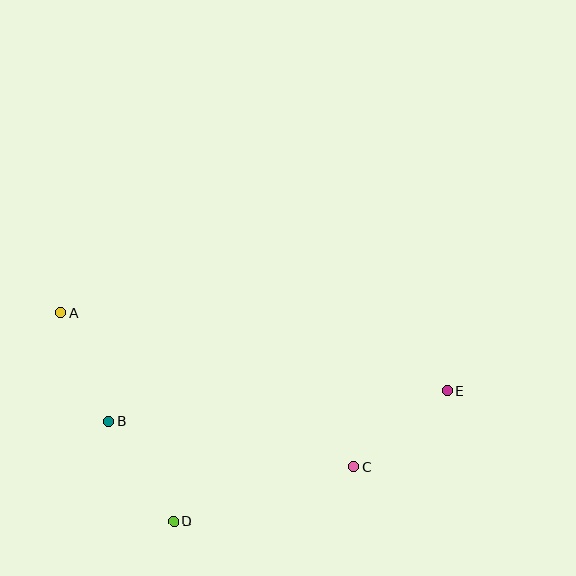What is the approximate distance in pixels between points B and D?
The distance between B and D is approximately 120 pixels.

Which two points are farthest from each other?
Points A and E are farthest from each other.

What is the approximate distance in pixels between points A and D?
The distance between A and D is approximately 237 pixels.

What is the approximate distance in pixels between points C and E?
The distance between C and E is approximately 120 pixels.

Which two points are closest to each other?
Points A and B are closest to each other.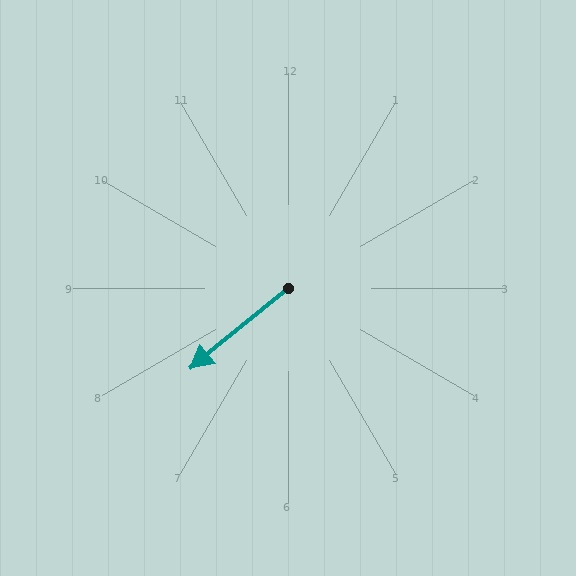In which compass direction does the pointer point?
Southwest.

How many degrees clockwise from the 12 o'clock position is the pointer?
Approximately 231 degrees.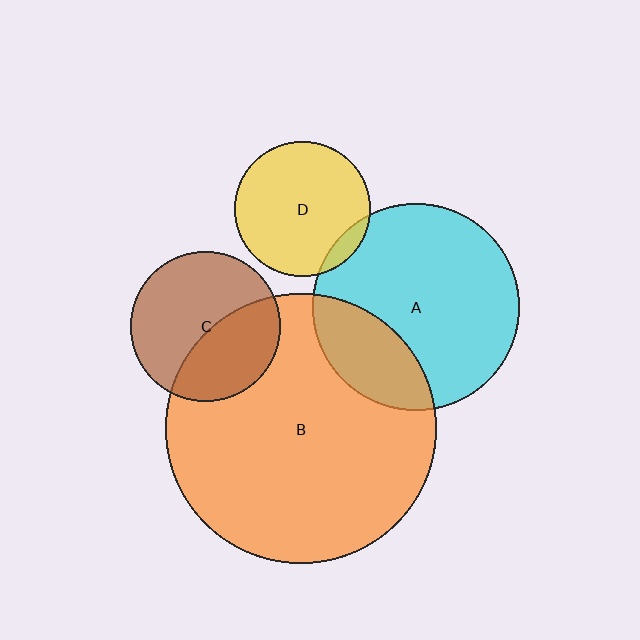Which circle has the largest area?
Circle B (orange).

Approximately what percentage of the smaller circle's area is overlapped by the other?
Approximately 40%.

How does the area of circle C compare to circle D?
Approximately 1.2 times.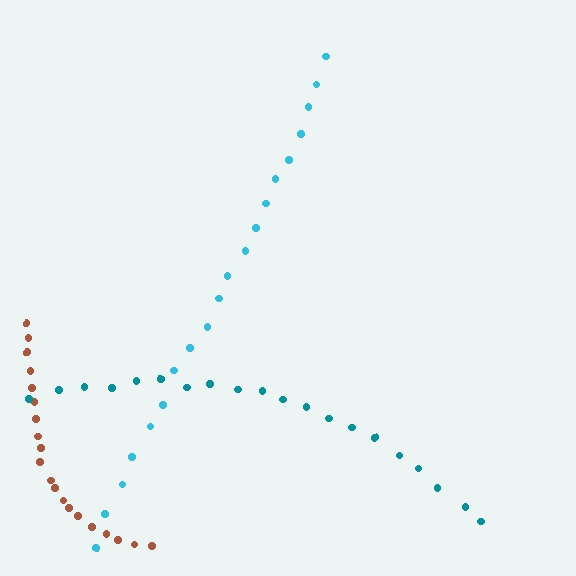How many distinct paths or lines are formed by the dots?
There are 3 distinct paths.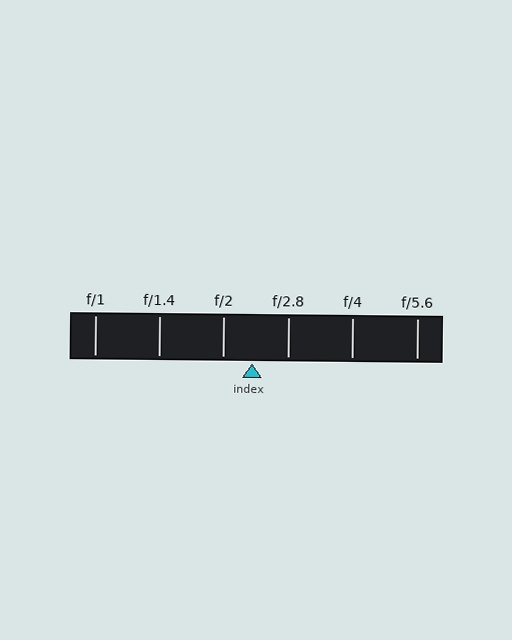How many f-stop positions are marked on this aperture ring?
There are 6 f-stop positions marked.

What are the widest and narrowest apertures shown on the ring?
The widest aperture shown is f/1 and the narrowest is f/5.6.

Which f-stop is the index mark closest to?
The index mark is closest to f/2.